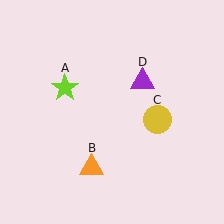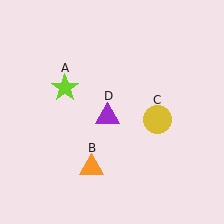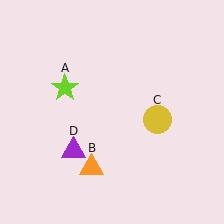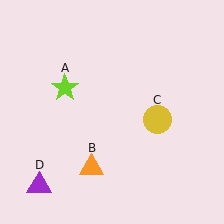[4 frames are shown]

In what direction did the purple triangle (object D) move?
The purple triangle (object D) moved down and to the left.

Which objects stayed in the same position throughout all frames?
Lime star (object A) and orange triangle (object B) and yellow circle (object C) remained stationary.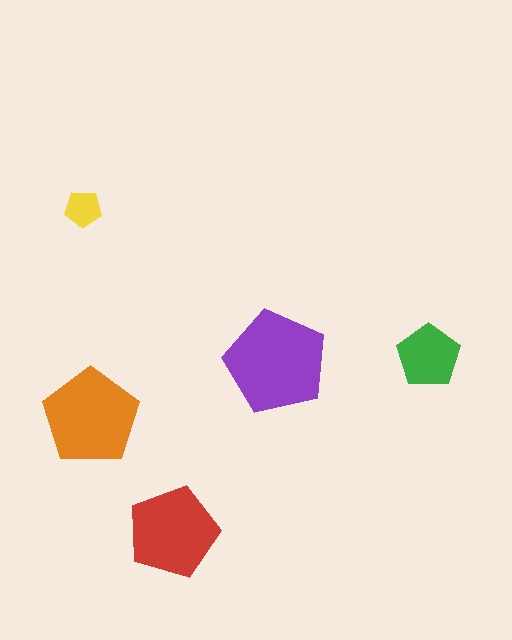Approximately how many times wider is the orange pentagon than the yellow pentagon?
About 2.5 times wider.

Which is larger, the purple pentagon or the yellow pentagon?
The purple one.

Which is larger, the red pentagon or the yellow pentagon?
The red one.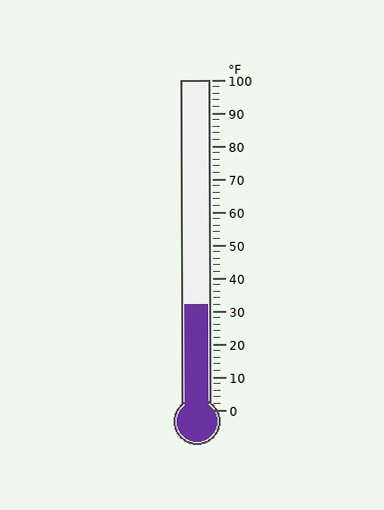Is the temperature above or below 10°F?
The temperature is above 10°F.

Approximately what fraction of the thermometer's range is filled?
The thermometer is filled to approximately 30% of its range.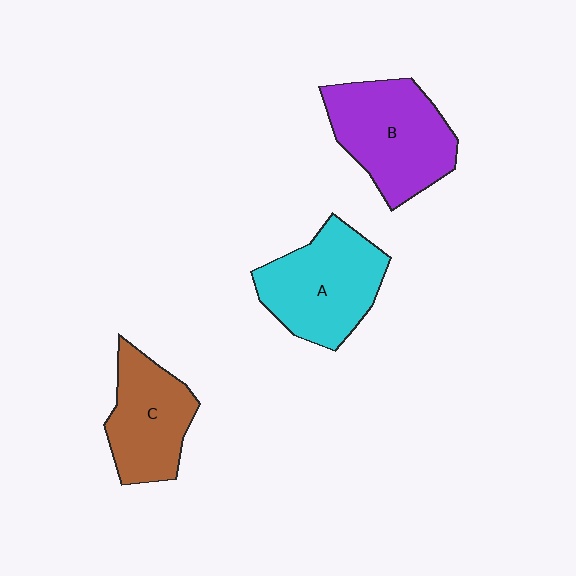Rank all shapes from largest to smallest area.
From largest to smallest: B (purple), A (cyan), C (brown).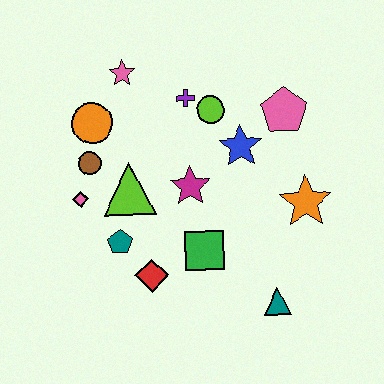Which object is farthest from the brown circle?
The teal triangle is farthest from the brown circle.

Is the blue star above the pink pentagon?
No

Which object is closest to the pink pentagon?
The blue star is closest to the pink pentagon.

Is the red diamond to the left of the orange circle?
No